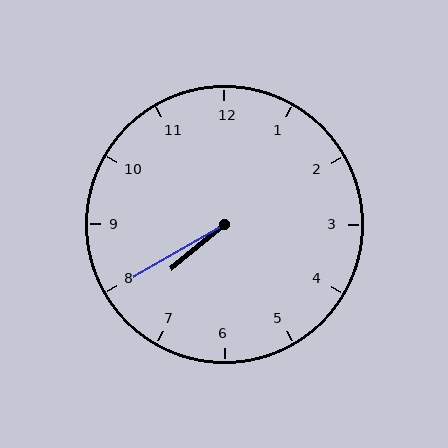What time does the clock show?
7:40.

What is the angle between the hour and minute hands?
Approximately 10 degrees.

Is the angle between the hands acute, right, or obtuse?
It is acute.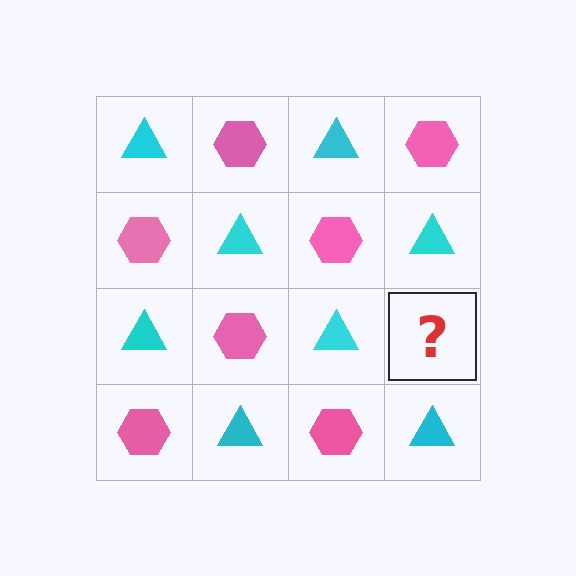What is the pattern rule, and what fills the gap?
The rule is that it alternates cyan triangle and pink hexagon in a checkerboard pattern. The gap should be filled with a pink hexagon.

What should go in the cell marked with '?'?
The missing cell should contain a pink hexagon.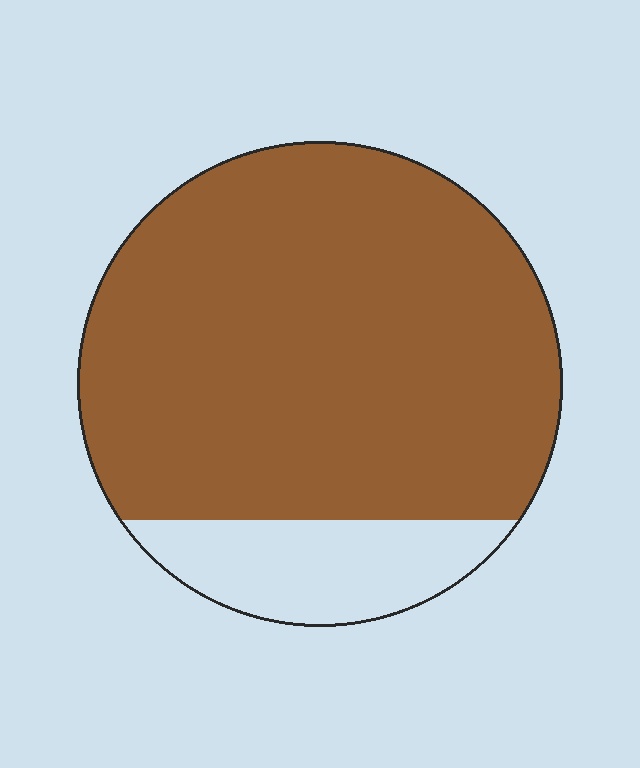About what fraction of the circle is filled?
About five sixths (5/6).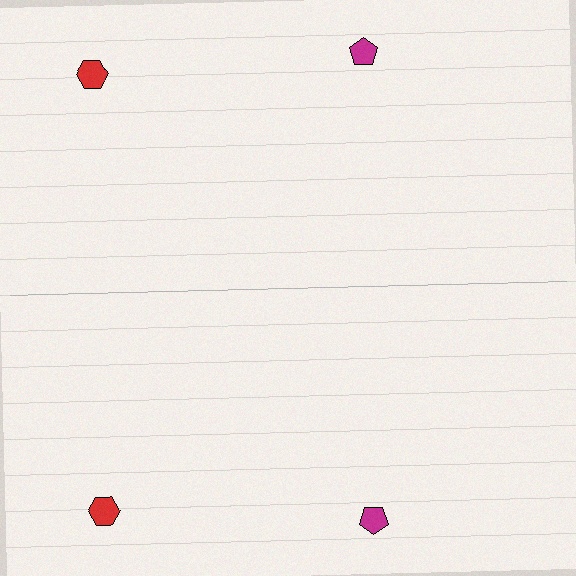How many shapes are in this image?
There are 4 shapes in this image.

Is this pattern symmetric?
Yes, this pattern has bilateral (reflection) symmetry.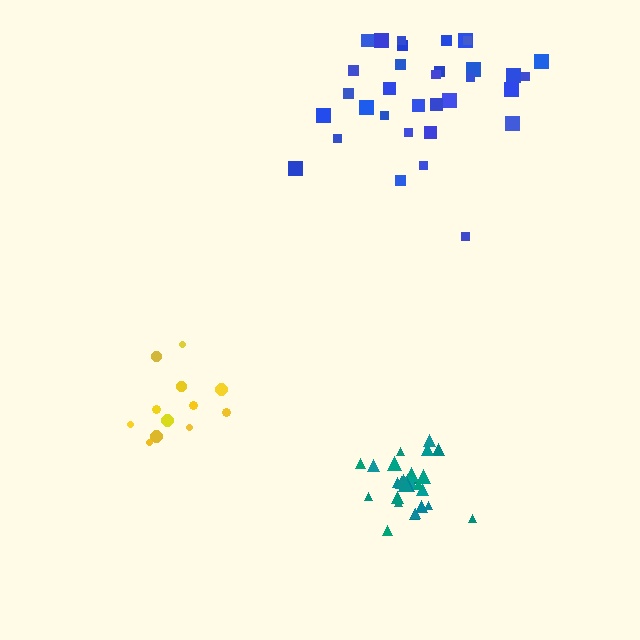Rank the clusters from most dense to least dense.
teal, yellow, blue.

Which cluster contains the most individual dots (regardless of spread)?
Blue (34).